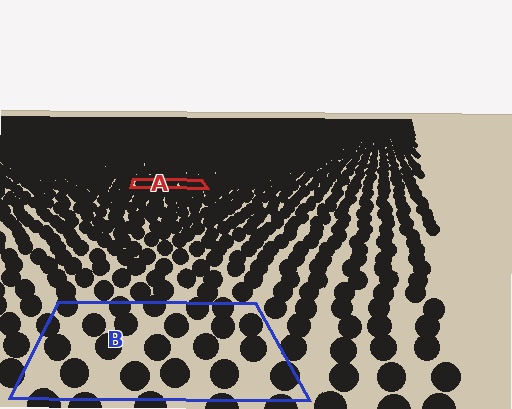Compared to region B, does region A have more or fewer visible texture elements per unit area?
Region A has more texture elements per unit area — they are packed more densely because it is farther away.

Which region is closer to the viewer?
Region B is closer. The texture elements there are larger and more spread out.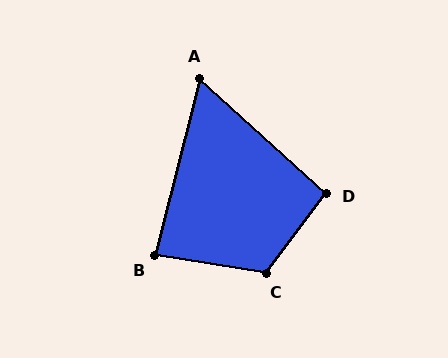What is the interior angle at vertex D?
Approximately 95 degrees (obtuse).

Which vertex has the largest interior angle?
C, at approximately 118 degrees.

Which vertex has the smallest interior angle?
A, at approximately 62 degrees.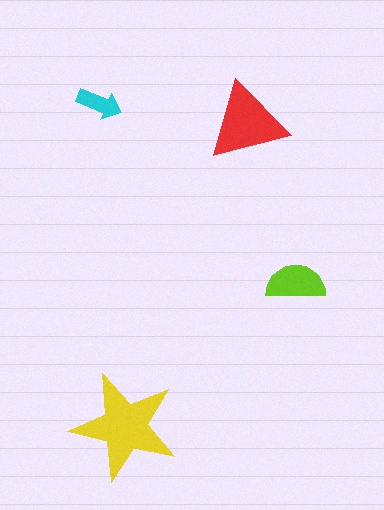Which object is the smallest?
The cyan arrow.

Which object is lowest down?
The yellow star is bottommost.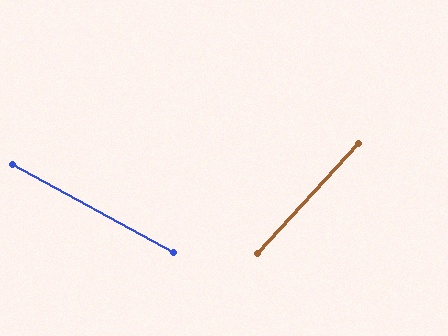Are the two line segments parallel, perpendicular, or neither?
Neither parallel nor perpendicular — they differ by about 76°.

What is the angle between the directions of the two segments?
Approximately 76 degrees.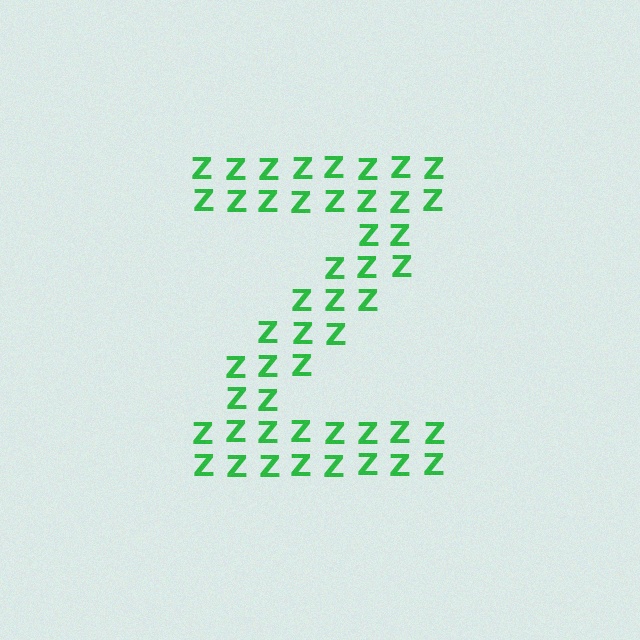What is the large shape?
The large shape is the letter Z.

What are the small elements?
The small elements are letter Z's.